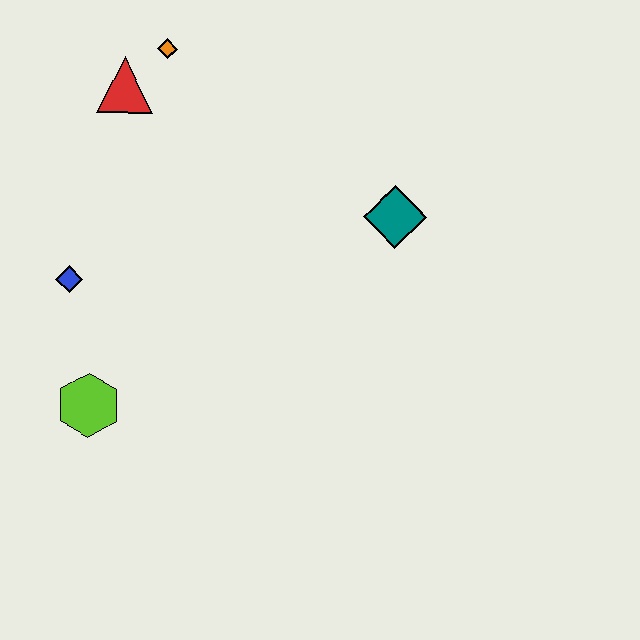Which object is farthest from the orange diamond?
The lime hexagon is farthest from the orange diamond.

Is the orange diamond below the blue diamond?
No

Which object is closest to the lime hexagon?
The blue diamond is closest to the lime hexagon.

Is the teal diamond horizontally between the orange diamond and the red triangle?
No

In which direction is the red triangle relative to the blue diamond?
The red triangle is above the blue diamond.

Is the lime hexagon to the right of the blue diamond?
Yes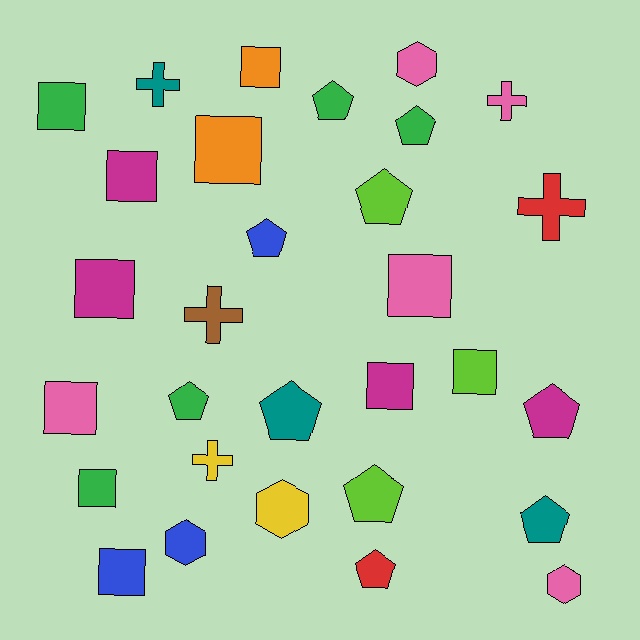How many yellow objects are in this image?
There are 2 yellow objects.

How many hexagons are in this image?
There are 4 hexagons.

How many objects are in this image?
There are 30 objects.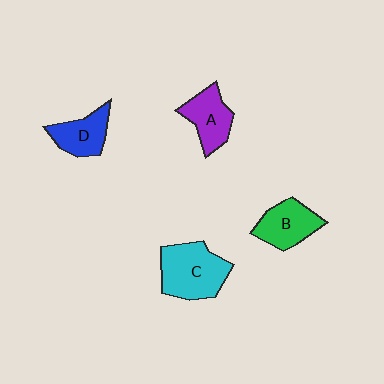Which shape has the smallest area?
Shape D (blue).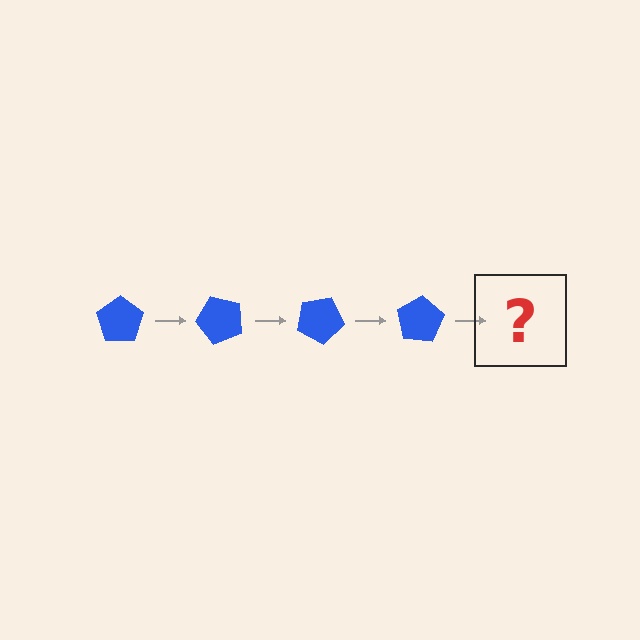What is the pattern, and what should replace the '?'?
The pattern is that the pentagon rotates 50 degrees each step. The '?' should be a blue pentagon rotated 200 degrees.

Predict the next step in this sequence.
The next step is a blue pentagon rotated 200 degrees.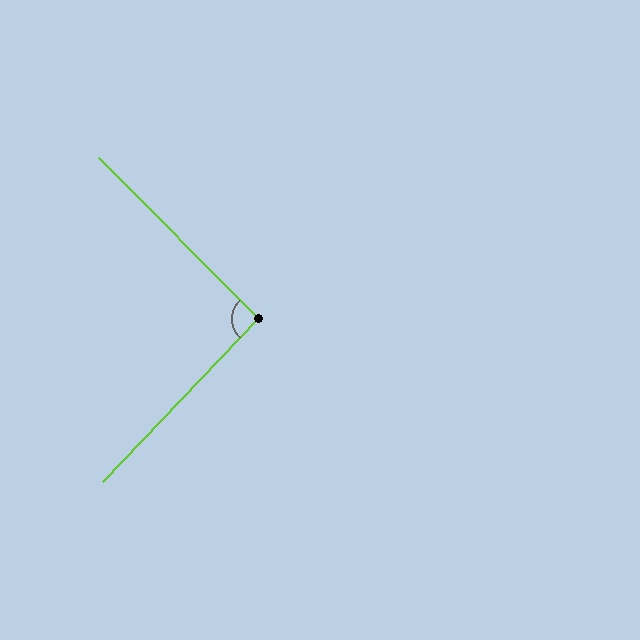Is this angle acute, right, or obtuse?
It is approximately a right angle.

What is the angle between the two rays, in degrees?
Approximately 92 degrees.